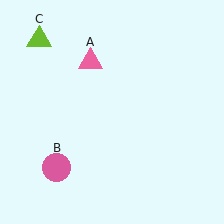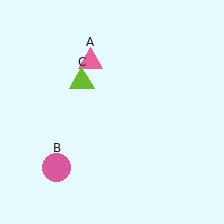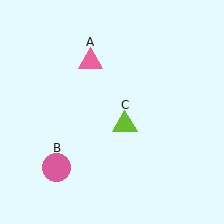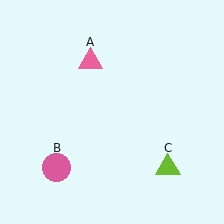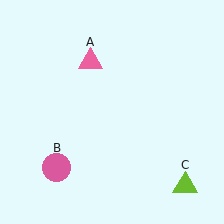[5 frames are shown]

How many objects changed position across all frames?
1 object changed position: lime triangle (object C).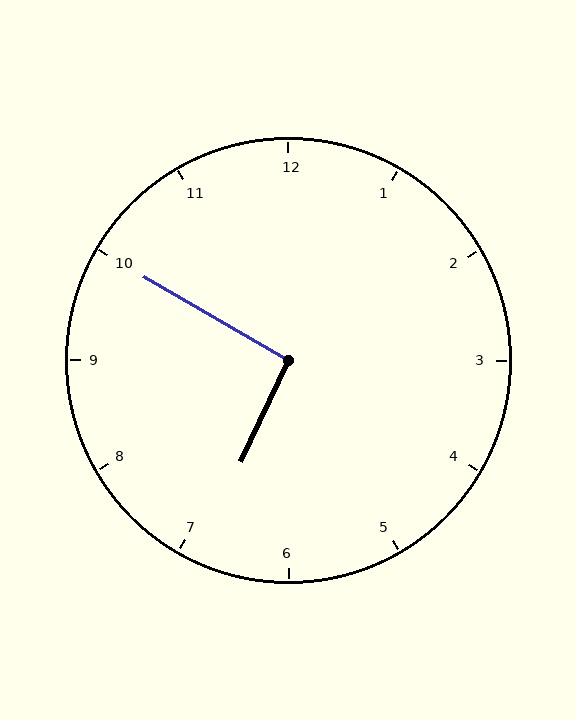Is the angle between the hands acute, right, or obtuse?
It is right.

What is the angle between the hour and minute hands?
Approximately 95 degrees.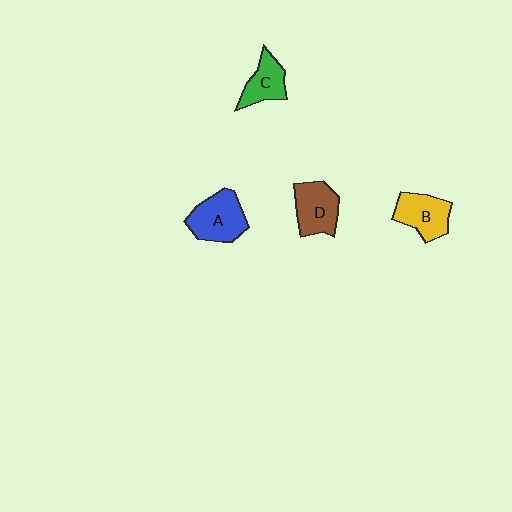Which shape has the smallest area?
Shape C (green).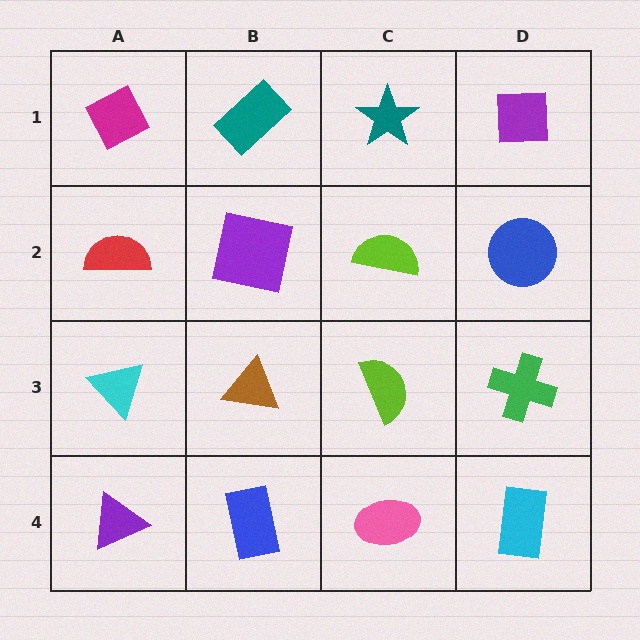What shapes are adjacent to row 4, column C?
A lime semicircle (row 3, column C), a blue rectangle (row 4, column B), a cyan rectangle (row 4, column D).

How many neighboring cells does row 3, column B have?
4.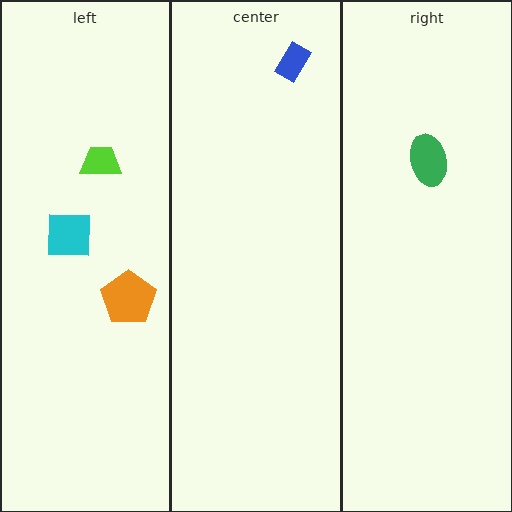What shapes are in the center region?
The blue rectangle.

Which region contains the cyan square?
The left region.